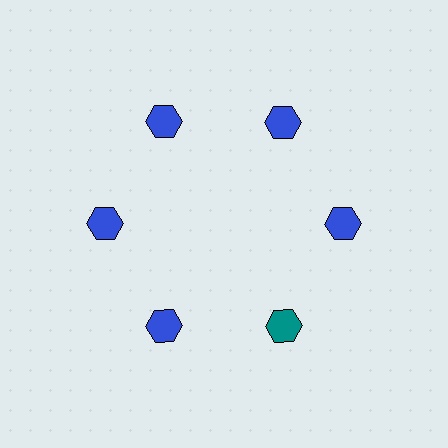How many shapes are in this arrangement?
There are 6 shapes arranged in a ring pattern.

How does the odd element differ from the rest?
It has a different color: teal instead of blue.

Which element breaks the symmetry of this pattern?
The teal hexagon at roughly the 5 o'clock position breaks the symmetry. All other shapes are blue hexagons.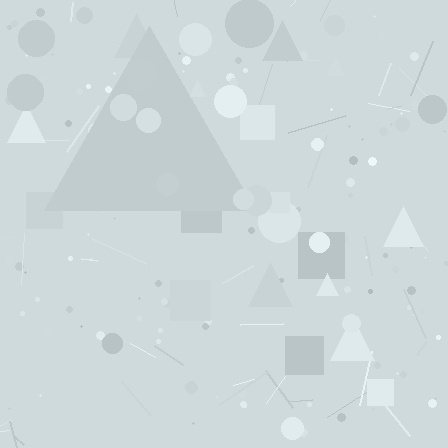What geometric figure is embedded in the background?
A triangle is embedded in the background.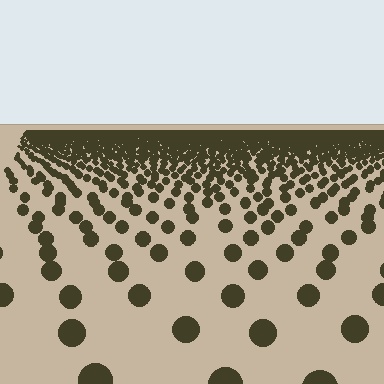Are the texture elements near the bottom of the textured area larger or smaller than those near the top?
Larger. Near the bottom, elements are closer to the viewer and appear at a bigger on-screen size.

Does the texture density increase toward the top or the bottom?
Density increases toward the top.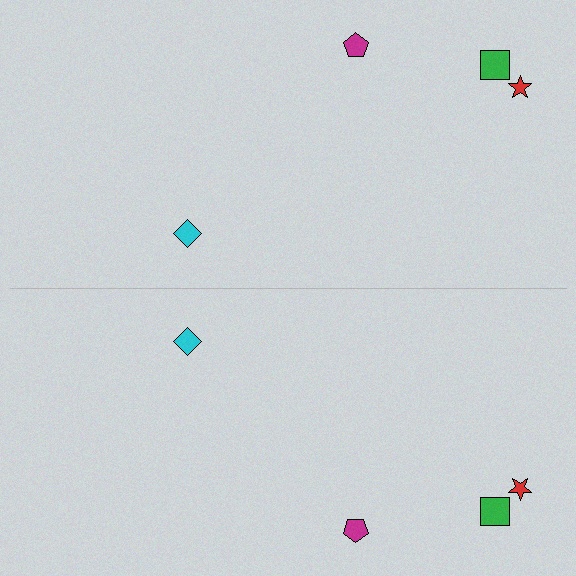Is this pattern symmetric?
Yes, this pattern has bilateral (reflection) symmetry.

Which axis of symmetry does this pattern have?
The pattern has a horizontal axis of symmetry running through the center of the image.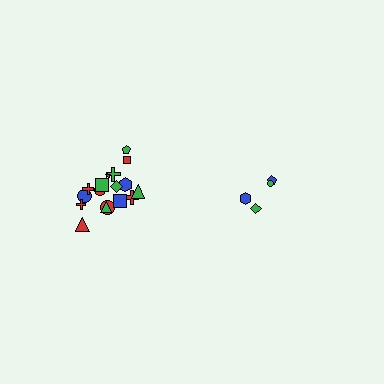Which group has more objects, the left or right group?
The left group.